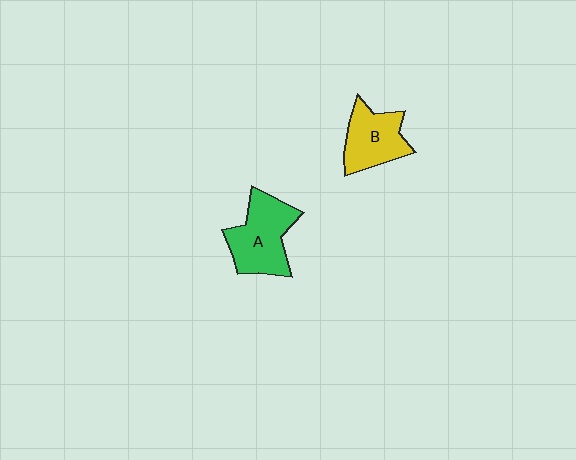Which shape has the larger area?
Shape A (green).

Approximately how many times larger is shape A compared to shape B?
Approximately 1.2 times.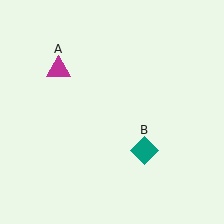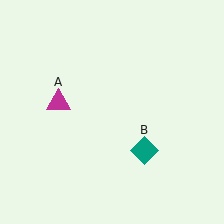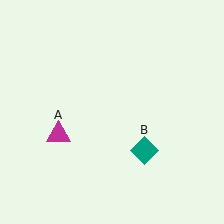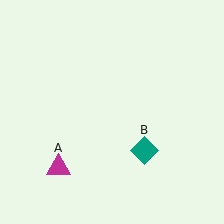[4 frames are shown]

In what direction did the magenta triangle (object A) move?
The magenta triangle (object A) moved down.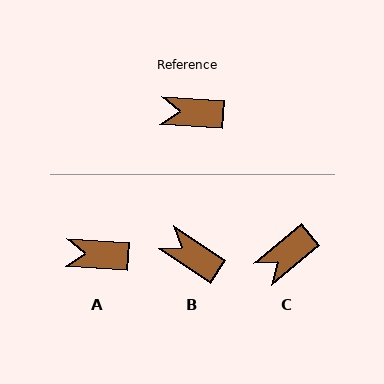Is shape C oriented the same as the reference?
No, it is off by about 43 degrees.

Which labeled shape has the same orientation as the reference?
A.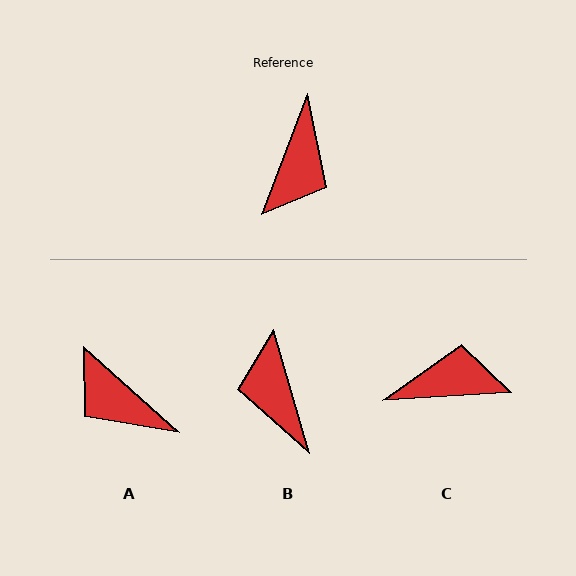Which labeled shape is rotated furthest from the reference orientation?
B, about 143 degrees away.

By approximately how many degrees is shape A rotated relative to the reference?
Approximately 111 degrees clockwise.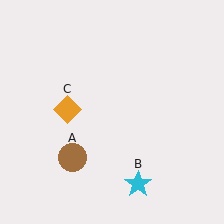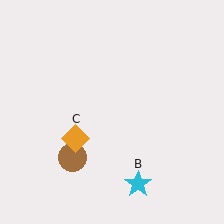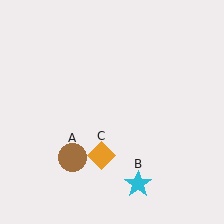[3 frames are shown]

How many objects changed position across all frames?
1 object changed position: orange diamond (object C).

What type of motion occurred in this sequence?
The orange diamond (object C) rotated counterclockwise around the center of the scene.